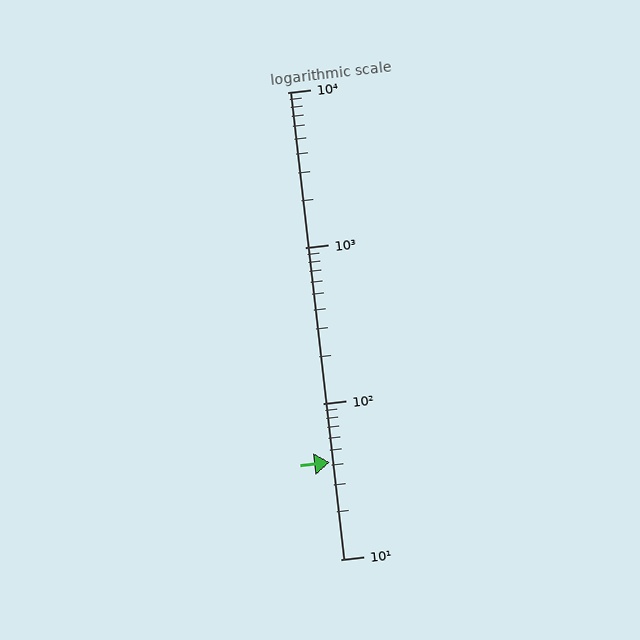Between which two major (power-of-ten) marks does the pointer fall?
The pointer is between 10 and 100.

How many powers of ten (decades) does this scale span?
The scale spans 3 decades, from 10 to 10000.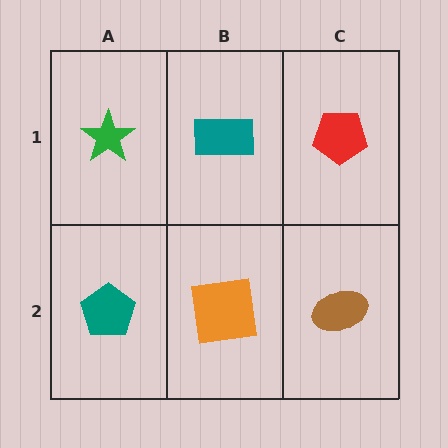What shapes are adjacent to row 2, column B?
A teal rectangle (row 1, column B), a teal pentagon (row 2, column A), a brown ellipse (row 2, column C).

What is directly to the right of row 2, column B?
A brown ellipse.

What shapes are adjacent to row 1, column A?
A teal pentagon (row 2, column A), a teal rectangle (row 1, column B).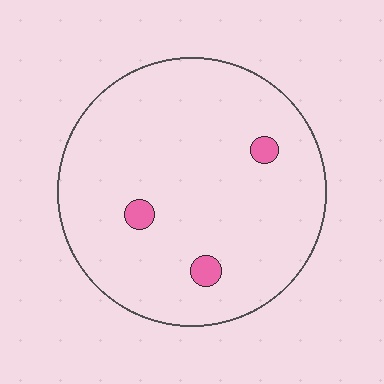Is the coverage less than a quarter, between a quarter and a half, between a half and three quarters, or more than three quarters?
Less than a quarter.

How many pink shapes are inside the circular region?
3.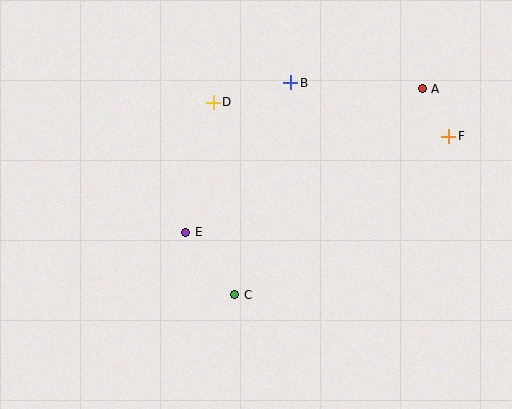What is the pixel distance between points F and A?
The distance between F and A is 54 pixels.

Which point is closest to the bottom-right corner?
Point F is closest to the bottom-right corner.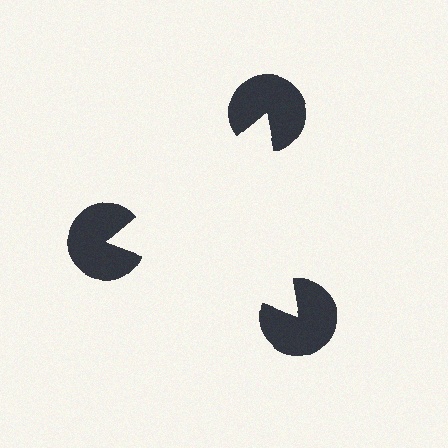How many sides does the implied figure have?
3 sides.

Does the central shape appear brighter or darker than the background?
It typically appears slightly brighter than the background, even though no actual brightness change is drawn.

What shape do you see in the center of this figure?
An illusory triangle — its edges are inferred from the aligned wedge cuts in the pac-man discs, not physically drawn.